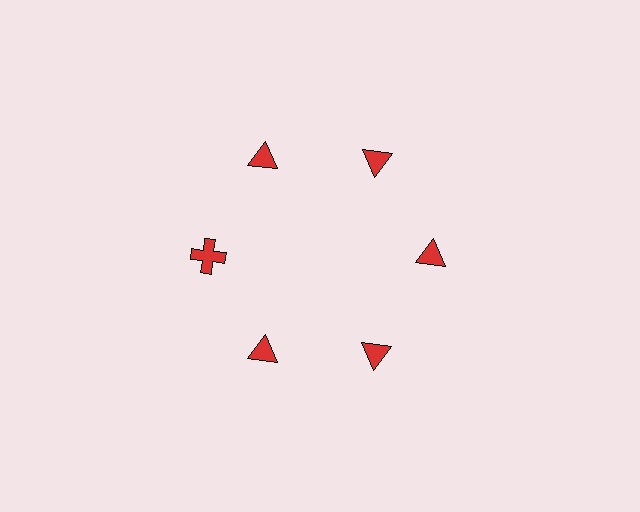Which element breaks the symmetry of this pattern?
The red cross at roughly the 9 o'clock position breaks the symmetry. All other shapes are red triangles.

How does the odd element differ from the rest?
It has a different shape: cross instead of triangle.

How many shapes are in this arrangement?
There are 6 shapes arranged in a ring pattern.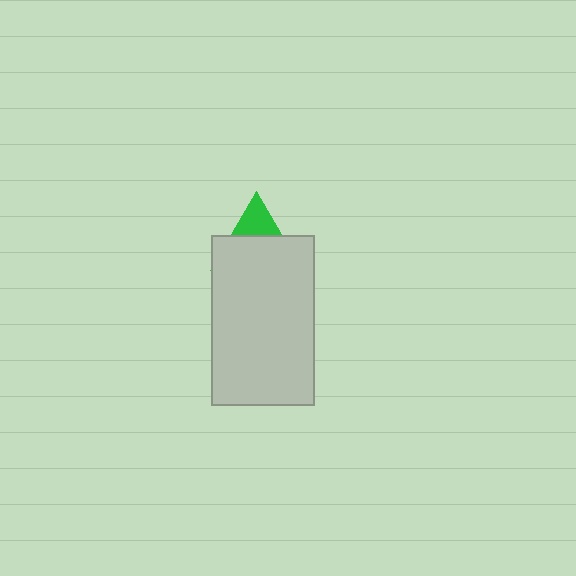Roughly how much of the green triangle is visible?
A small part of it is visible (roughly 31%).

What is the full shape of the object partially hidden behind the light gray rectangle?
The partially hidden object is a green triangle.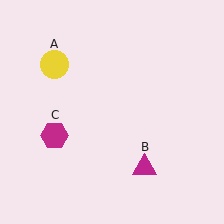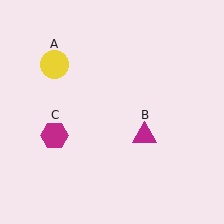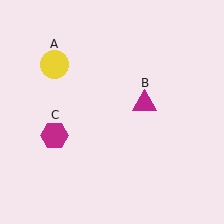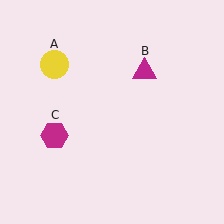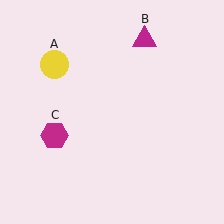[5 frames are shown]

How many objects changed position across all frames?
1 object changed position: magenta triangle (object B).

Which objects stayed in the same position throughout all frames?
Yellow circle (object A) and magenta hexagon (object C) remained stationary.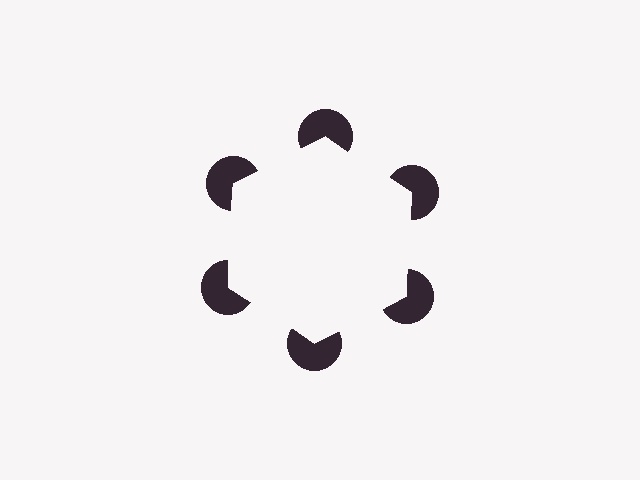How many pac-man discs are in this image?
There are 6 — one at each vertex of the illusory hexagon.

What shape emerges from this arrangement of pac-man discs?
An illusory hexagon — its edges are inferred from the aligned wedge cuts in the pac-man discs, not physically drawn.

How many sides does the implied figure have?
6 sides.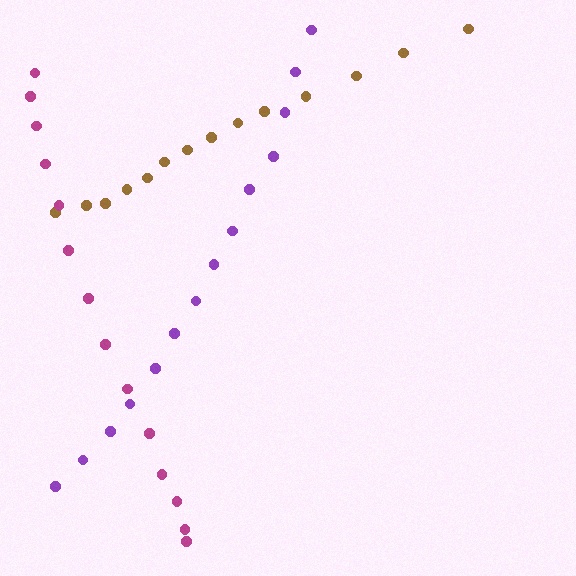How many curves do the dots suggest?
There are 3 distinct paths.